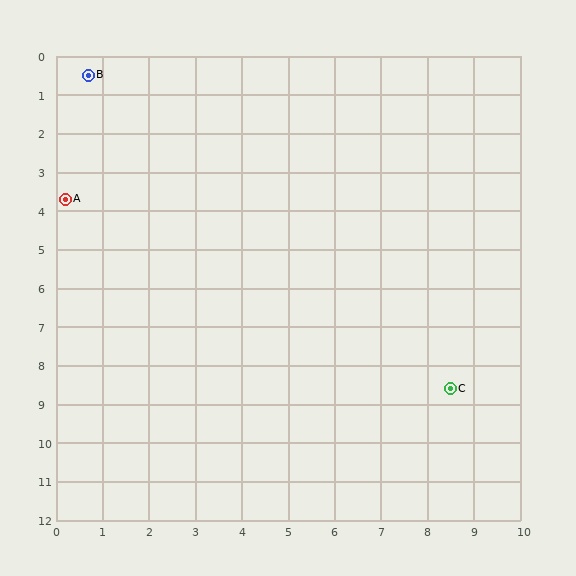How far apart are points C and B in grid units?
Points C and B are about 11.2 grid units apart.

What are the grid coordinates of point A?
Point A is at approximately (0.2, 3.7).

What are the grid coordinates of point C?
Point C is at approximately (8.5, 8.6).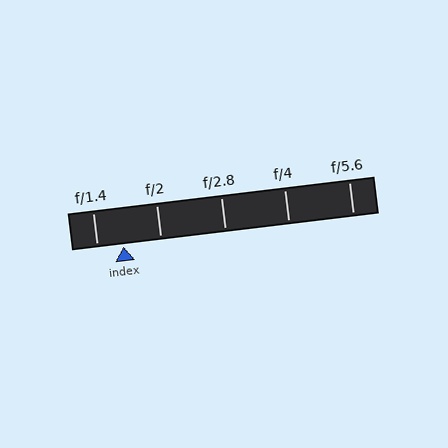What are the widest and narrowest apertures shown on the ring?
The widest aperture shown is f/1.4 and the narrowest is f/5.6.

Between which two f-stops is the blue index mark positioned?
The index mark is between f/1.4 and f/2.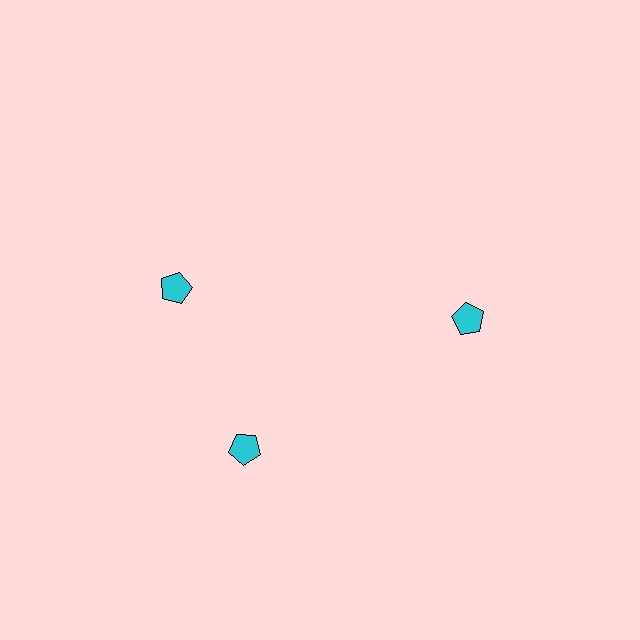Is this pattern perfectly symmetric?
No. The 3 cyan pentagons are arranged in a ring, but one element near the 11 o'clock position is rotated out of alignment along the ring, breaking the 3-fold rotational symmetry.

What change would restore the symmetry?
The symmetry would be restored by rotating it back into even spacing with its neighbors so that all 3 pentagons sit at equal angles and equal distance from the center.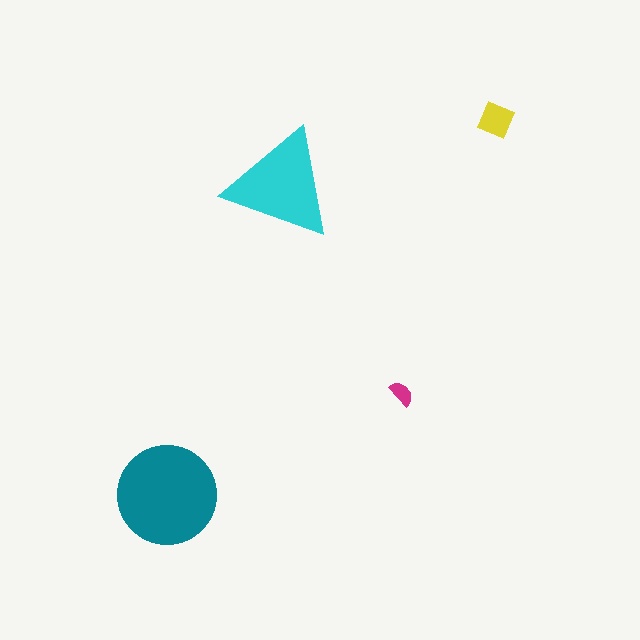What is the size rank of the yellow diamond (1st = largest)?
3rd.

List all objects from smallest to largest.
The magenta semicircle, the yellow diamond, the cyan triangle, the teal circle.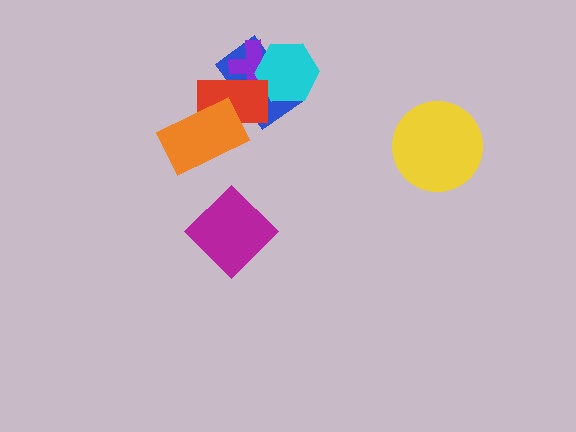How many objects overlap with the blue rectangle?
3 objects overlap with the blue rectangle.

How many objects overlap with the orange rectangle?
1 object overlaps with the orange rectangle.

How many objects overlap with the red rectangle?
3 objects overlap with the red rectangle.